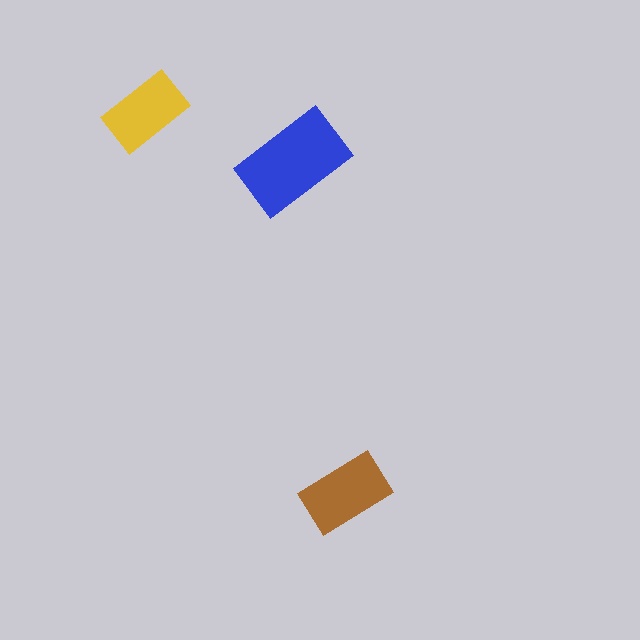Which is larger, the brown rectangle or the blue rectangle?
The blue one.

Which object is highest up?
The yellow rectangle is topmost.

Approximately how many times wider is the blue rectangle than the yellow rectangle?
About 1.5 times wider.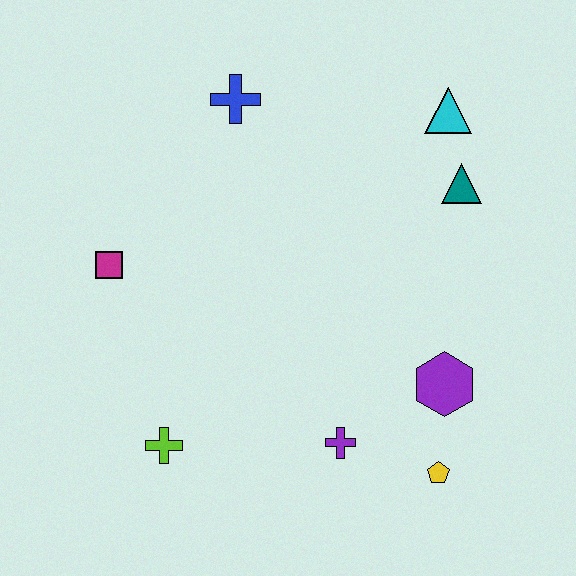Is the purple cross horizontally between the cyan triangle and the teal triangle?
No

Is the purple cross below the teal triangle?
Yes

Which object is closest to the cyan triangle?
The teal triangle is closest to the cyan triangle.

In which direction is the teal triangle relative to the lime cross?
The teal triangle is to the right of the lime cross.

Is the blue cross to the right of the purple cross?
No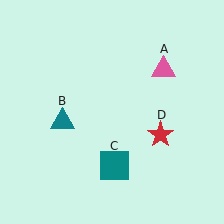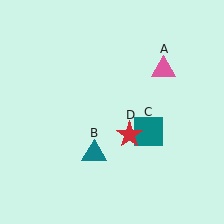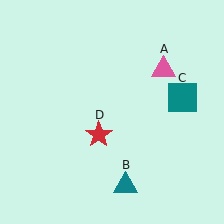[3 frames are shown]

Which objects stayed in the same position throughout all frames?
Pink triangle (object A) remained stationary.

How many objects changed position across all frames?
3 objects changed position: teal triangle (object B), teal square (object C), red star (object D).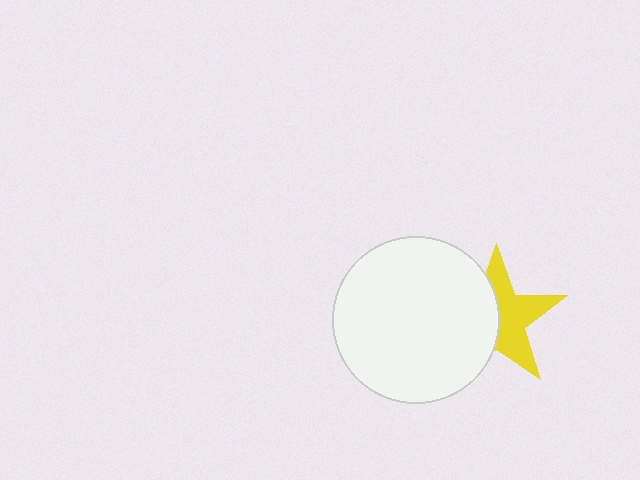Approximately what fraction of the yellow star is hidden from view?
Roughly 48% of the yellow star is hidden behind the white circle.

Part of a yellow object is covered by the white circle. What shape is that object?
It is a star.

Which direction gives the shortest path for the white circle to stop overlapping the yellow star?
Moving left gives the shortest separation.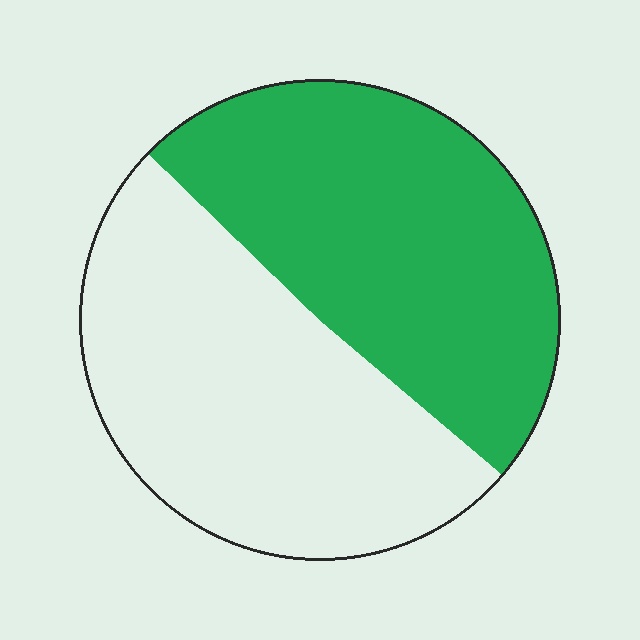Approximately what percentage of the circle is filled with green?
Approximately 50%.